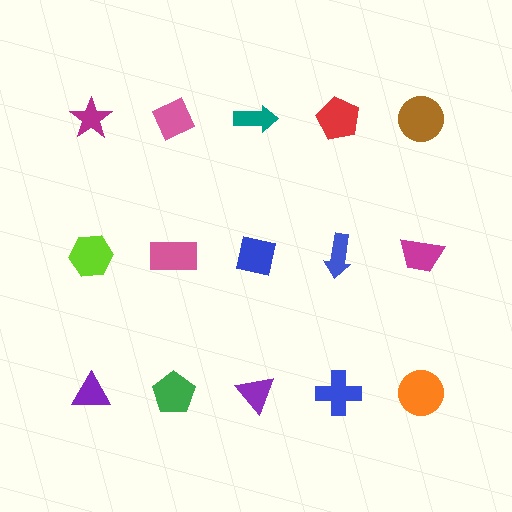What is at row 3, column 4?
A blue cross.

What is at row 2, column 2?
A pink rectangle.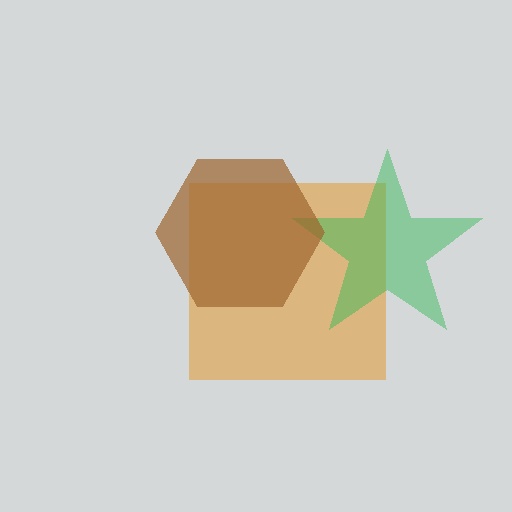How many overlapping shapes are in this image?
There are 3 overlapping shapes in the image.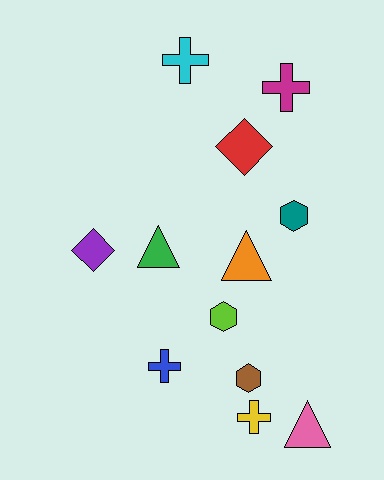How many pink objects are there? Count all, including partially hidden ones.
There is 1 pink object.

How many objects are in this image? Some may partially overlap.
There are 12 objects.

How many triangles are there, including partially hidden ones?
There are 3 triangles.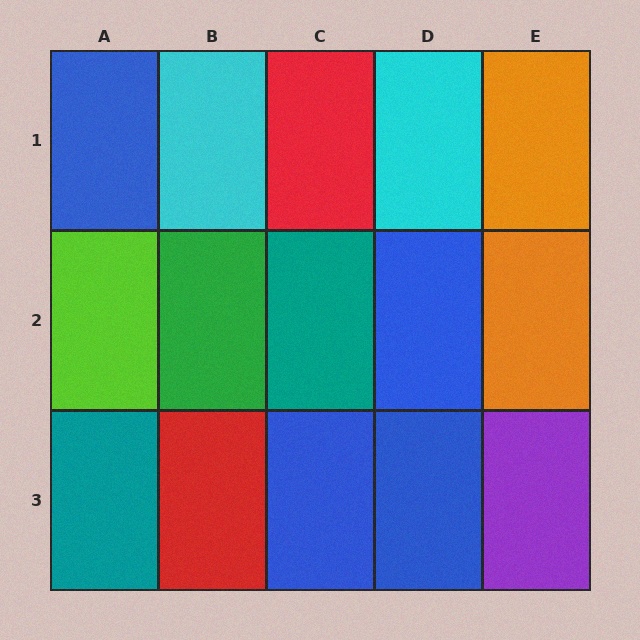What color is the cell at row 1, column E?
Orange.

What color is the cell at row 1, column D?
Cyan.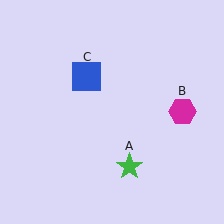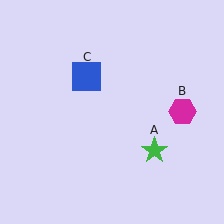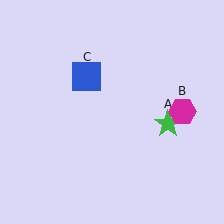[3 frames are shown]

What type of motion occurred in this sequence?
The green star (object A) rotated counterclockwise around the center of the scene.